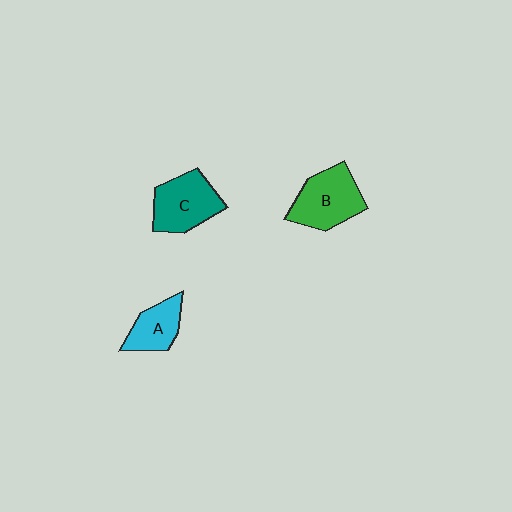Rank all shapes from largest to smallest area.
From largest to smallest: B (green), C (teal), A (cyan).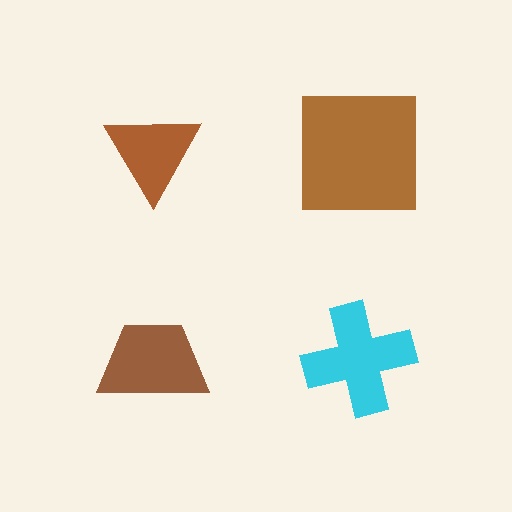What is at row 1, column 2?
A brown square.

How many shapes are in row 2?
2 shapes.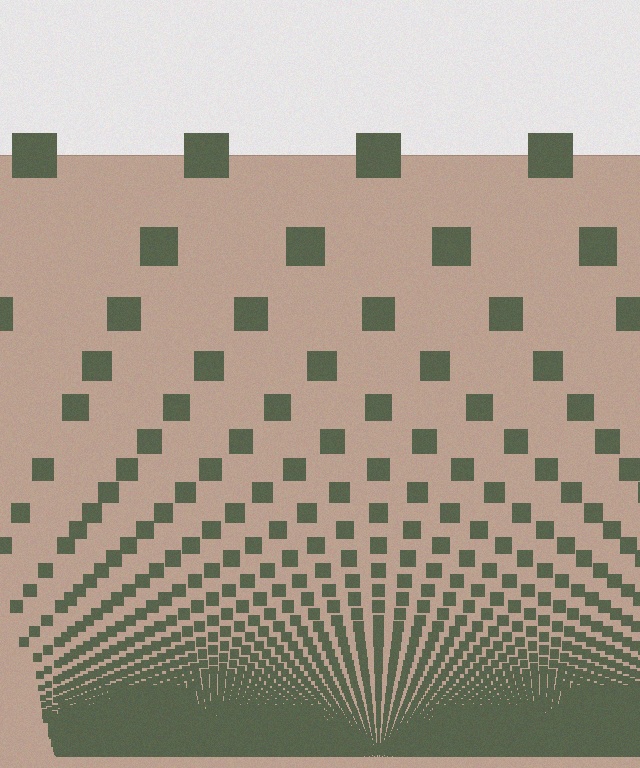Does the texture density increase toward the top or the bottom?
Density increases toward the bottom.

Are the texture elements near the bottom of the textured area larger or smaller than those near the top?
Smaller. The gradient is inverted — elements near the bottom are smaller and denser.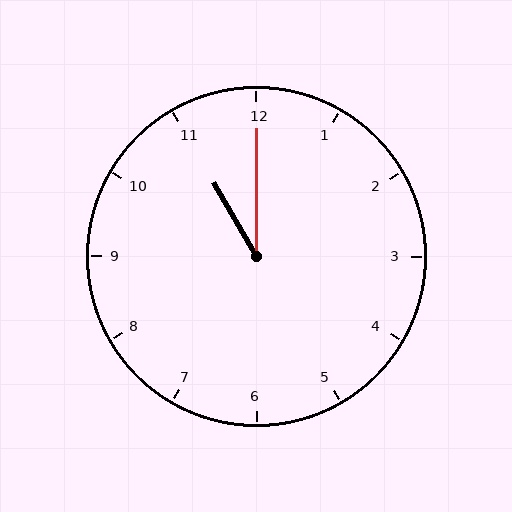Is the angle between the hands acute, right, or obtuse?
It is acute.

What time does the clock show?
11:00.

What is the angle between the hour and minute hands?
Approximately 30 degrees.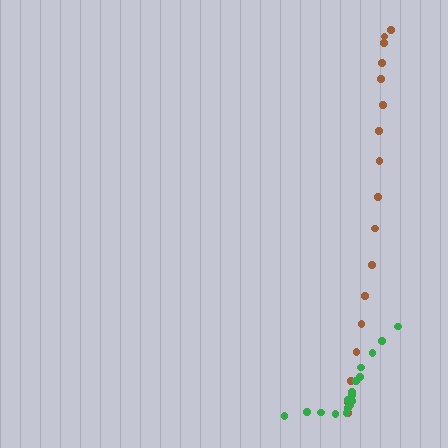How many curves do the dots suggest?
There are 2 distinct paths.